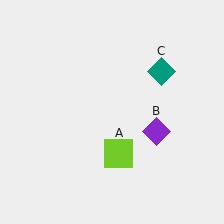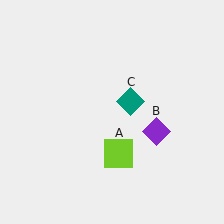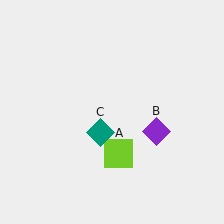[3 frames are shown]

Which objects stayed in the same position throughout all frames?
Lime square (object A) and purple diamond (object B) remained stationary.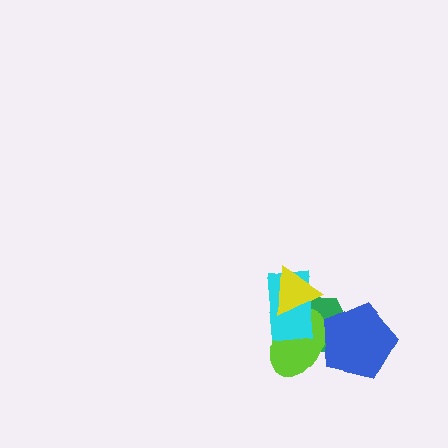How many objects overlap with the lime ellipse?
4 objects overlap with the lime ellipse.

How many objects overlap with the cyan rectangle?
3 objects overlap with the cyan rectangle.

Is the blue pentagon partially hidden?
No, no other shape covers it.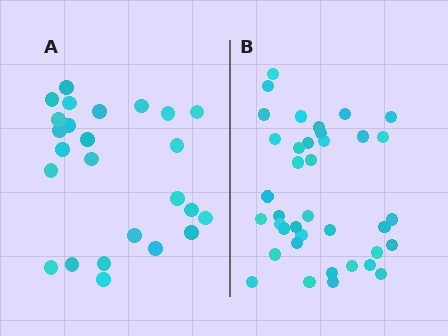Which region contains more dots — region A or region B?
Region B (the right region) has more dots.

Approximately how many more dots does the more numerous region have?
Region B has approximately 15 more dots than region A.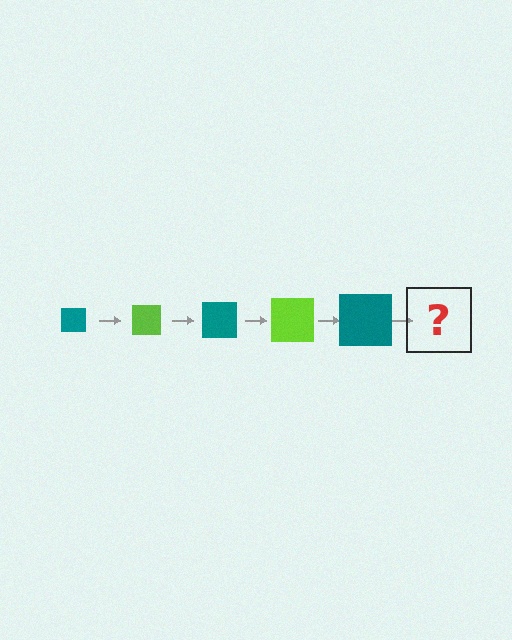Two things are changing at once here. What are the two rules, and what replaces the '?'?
The two rules are that the square grows larger each step and the color cycles through teal and lime. The '?' should be a lime square, larger than the previous one.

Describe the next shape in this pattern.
It should be a lime square, larger than the previous one.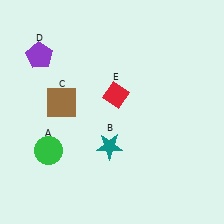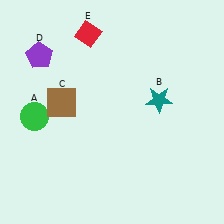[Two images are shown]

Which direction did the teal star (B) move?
The teal star (B) moved right.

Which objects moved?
The objects that moved are: the green circle (A), the teal star (B), the red diamond (E).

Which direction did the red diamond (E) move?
The red diamond (E) moved up.